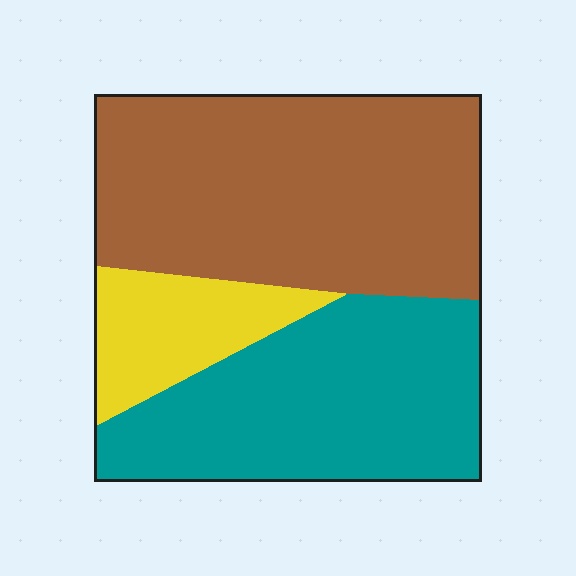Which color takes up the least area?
Yellow, at roughly 15%.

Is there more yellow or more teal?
Teal.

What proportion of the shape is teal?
Teal takes up about three eighths (3/8) of the shape.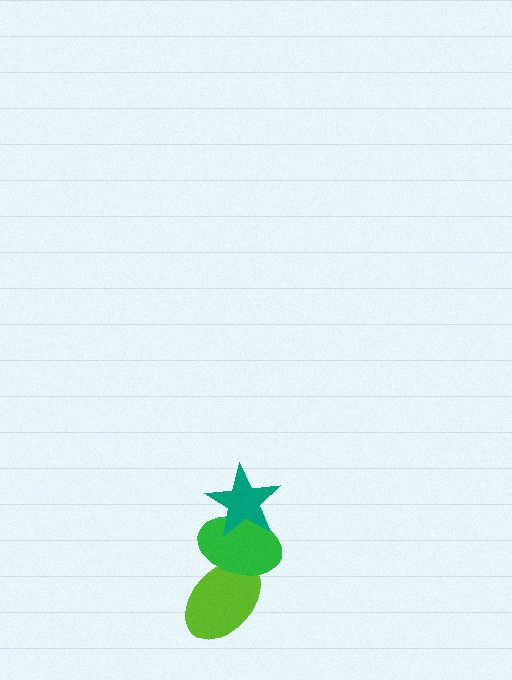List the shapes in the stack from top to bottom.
From top to bottom: the teal star, the green ellipse, the lime ellipse.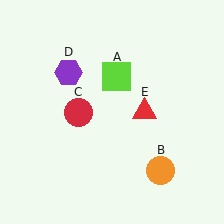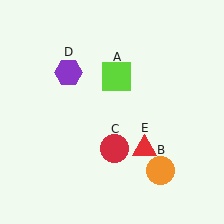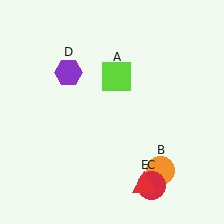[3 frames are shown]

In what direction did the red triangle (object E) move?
The red triangle (object E) moved down.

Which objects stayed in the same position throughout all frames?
Lime square (object A) and orange circle (object B) and purple hexagon (object D) remained stationary.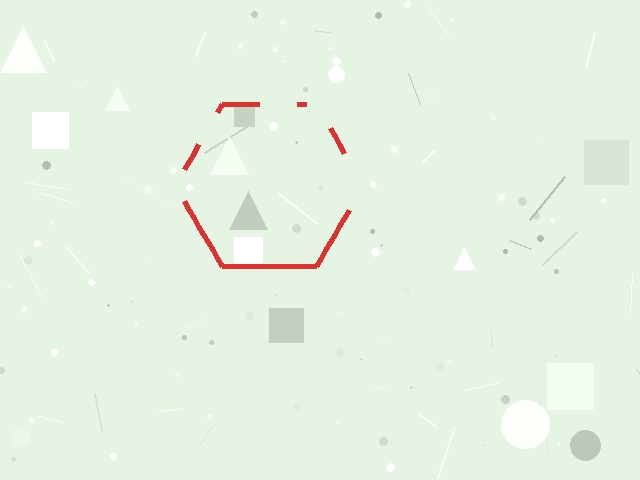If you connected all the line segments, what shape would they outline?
They would outline a hexagon.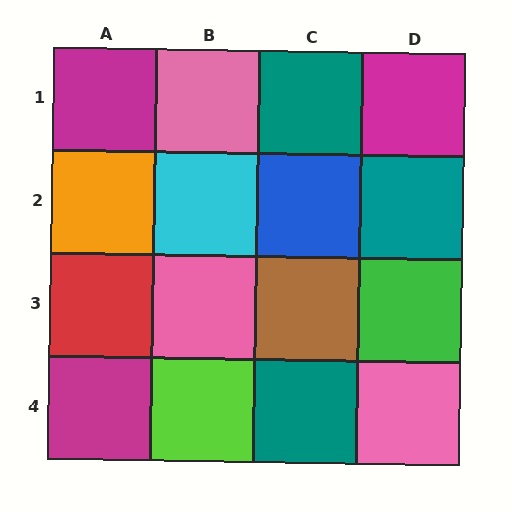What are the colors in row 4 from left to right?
Magenta, lime, teal, pink.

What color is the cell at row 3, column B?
Pink.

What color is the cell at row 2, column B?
Cyan.